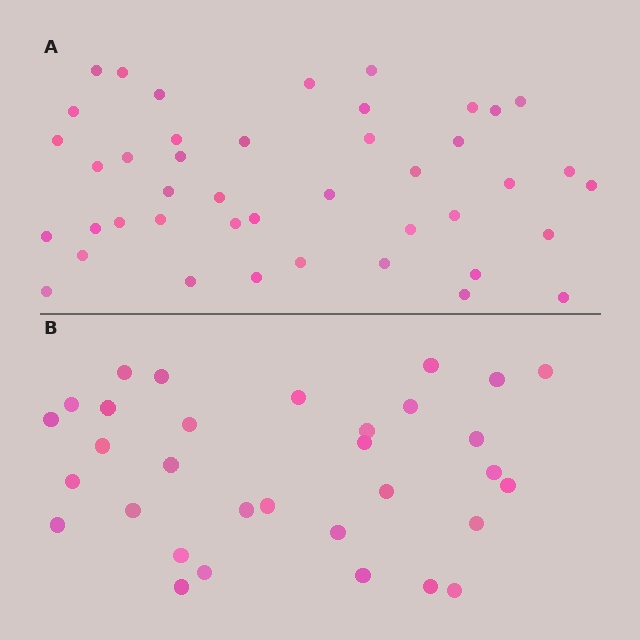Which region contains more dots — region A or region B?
Region A (the top region) has more dots.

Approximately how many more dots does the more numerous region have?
Region A has roughly 12 or so more dots than region B.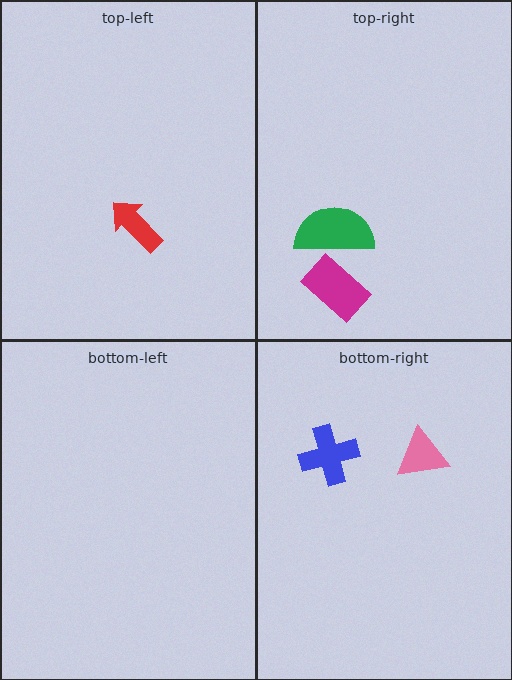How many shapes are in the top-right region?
2.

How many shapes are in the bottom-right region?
2.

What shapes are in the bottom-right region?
The pink triangle, the blue cross.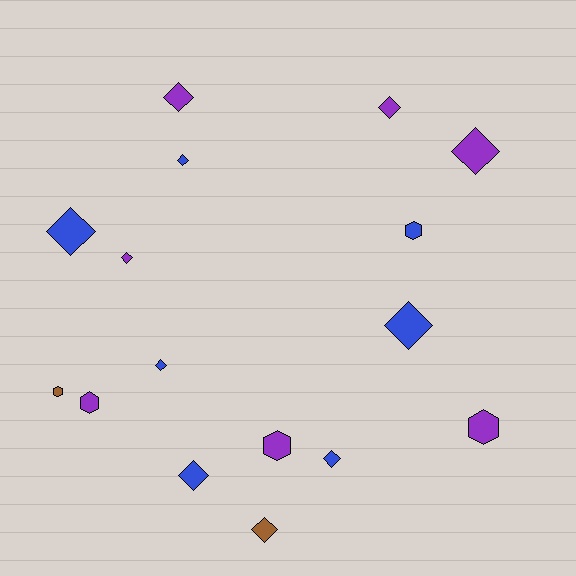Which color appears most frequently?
Purple, with 7 objects.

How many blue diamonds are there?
There are 6 blue diamonds.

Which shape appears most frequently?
Diamond, with 11 objects.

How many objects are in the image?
There are 16 objects.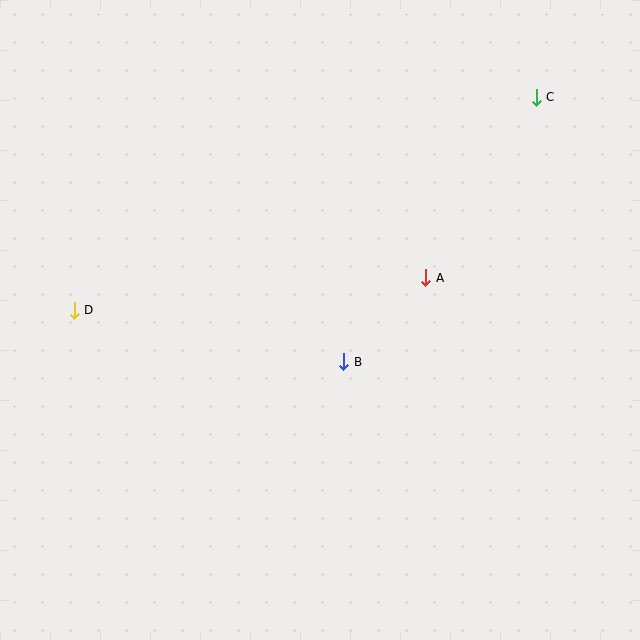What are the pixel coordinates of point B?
Point B is at (344, 362).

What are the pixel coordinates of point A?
Point A is at (426, 278).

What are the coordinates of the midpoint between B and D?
The midpoint between B and D is at (209, 336).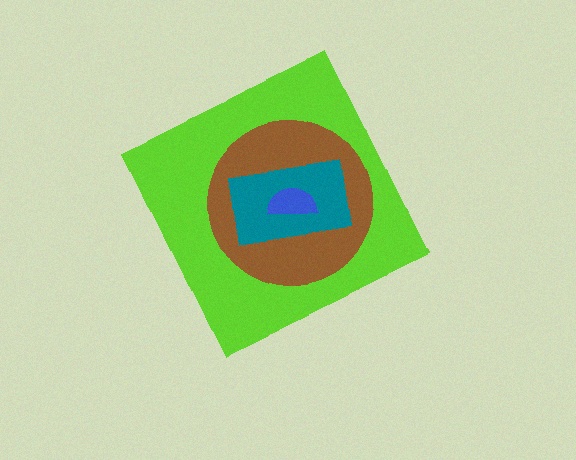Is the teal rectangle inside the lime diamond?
Yes.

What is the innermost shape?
The blue semicircle.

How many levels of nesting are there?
4.